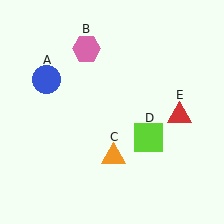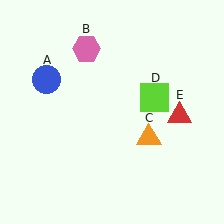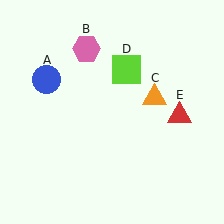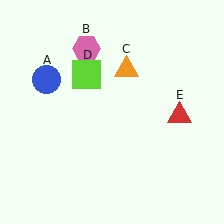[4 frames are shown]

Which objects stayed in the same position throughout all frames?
Blue circle (object A) and pink hexagon (object B) and red triangle (object E) remained stationary.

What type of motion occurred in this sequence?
The orange triangle (object C), lime square (object D) rotated counterclockwise around the center of the scene.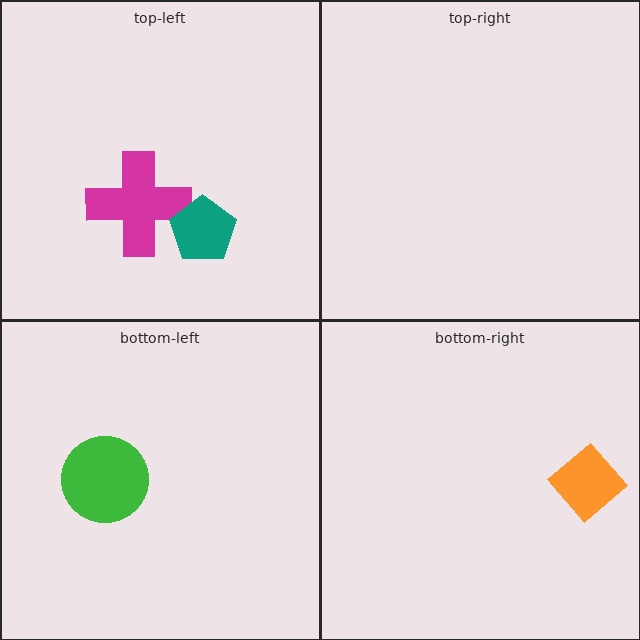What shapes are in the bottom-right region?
The orange diamond.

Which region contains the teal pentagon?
The top-left region.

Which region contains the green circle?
The bottom-left region.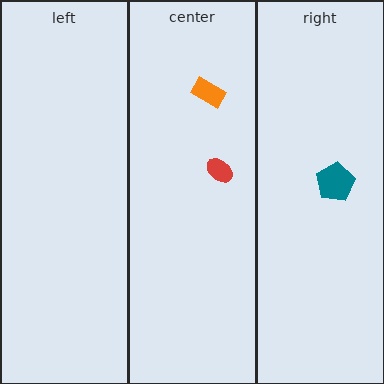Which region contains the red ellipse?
The center region.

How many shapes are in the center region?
2.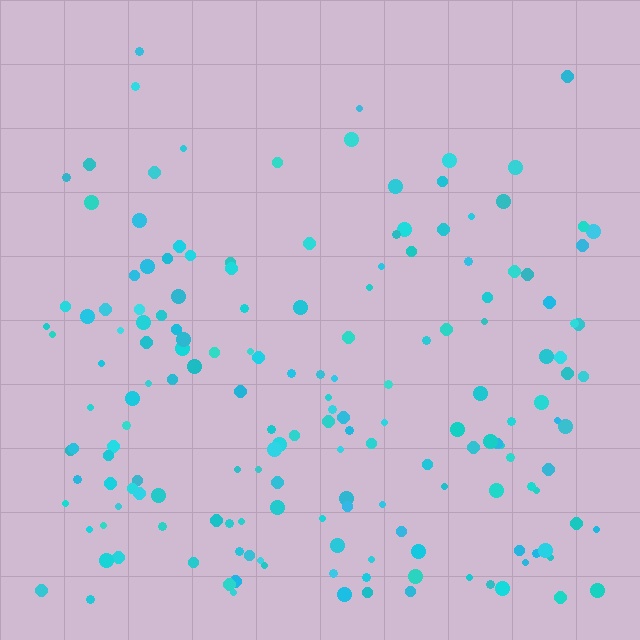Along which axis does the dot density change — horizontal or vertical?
Vertical.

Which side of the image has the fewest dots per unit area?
The top.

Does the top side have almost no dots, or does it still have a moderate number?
Still a moderate number, just noticeably fewer than the bottom.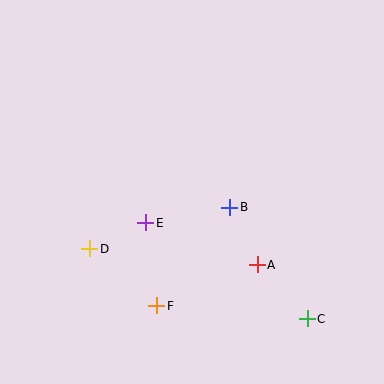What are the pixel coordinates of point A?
Point A is at (257, 265).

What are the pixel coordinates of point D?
Point D is at (90, 249).